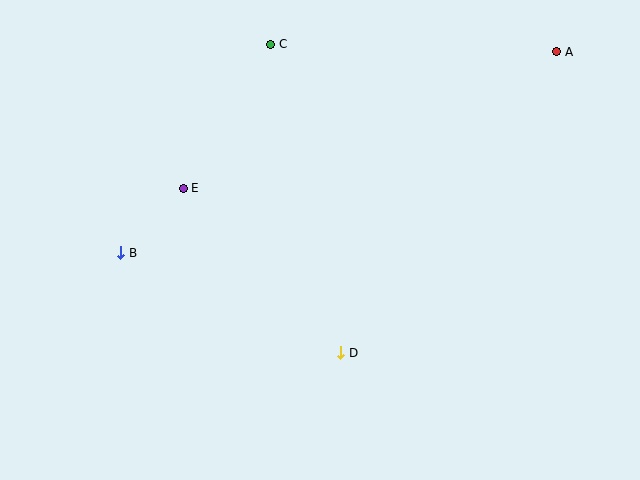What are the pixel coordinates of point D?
Point D is at (341, 353).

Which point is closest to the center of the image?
Point D at (341, 353) is closest to the center.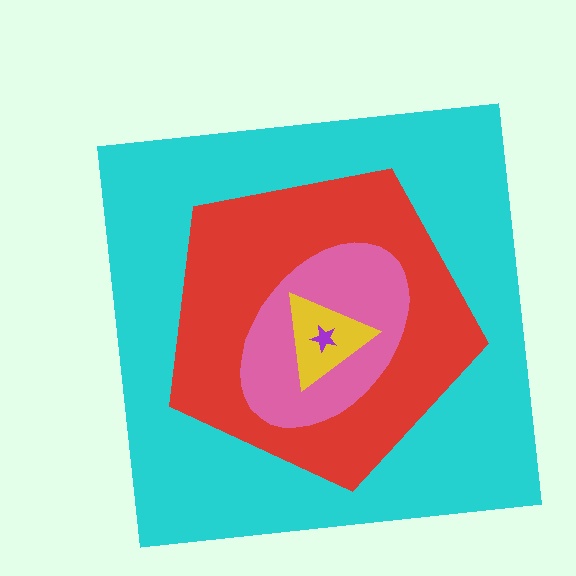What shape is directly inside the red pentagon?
The pink ellipse.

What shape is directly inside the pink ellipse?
The yellow triangle.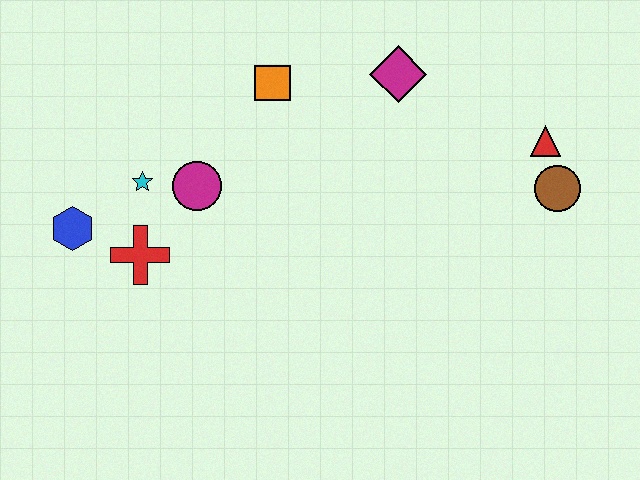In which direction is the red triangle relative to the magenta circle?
The red triangle is to the right of the magenta circle.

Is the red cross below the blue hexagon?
Yes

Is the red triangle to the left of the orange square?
No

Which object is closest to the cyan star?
The magenta circle is closest to the cyan star.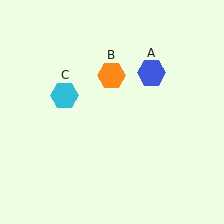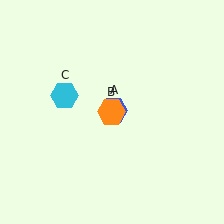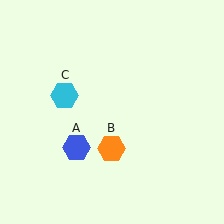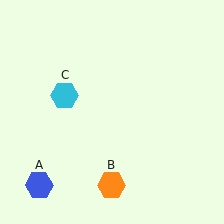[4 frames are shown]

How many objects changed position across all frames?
2 objects changed position: blue hexagon (object A), orange hexagon (object B).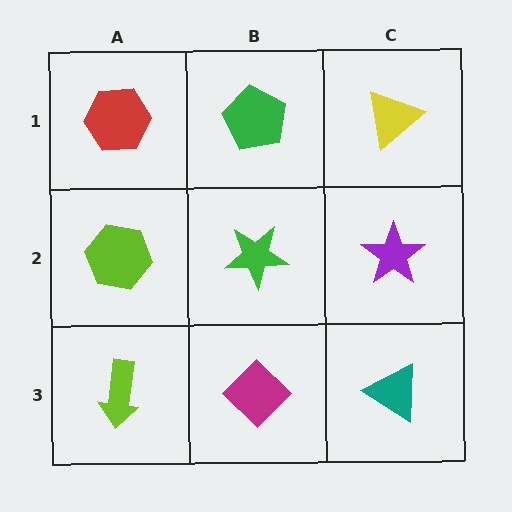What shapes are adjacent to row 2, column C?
A yellow triangle (row 1, column C), a teal triangle (row 3, column C), a green star (row 2, column B).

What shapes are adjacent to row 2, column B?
A green pentagon (row 1, column B), a magenta diamond (row 3, column B), a lime hexagon (row 2, column A), a purple star (row 2, column C).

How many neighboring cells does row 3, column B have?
3.